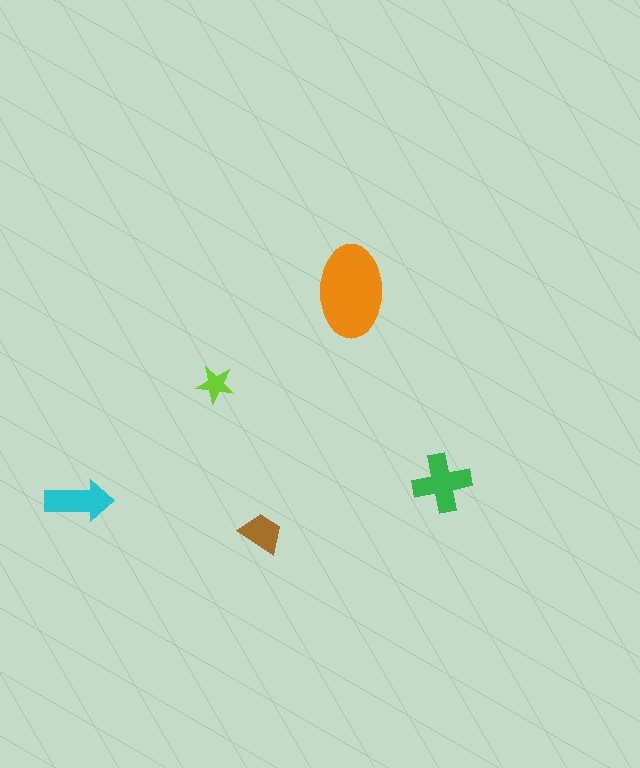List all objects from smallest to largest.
The lime star, the brown trapezoid, the cyan arrow, the green cross, the orange ellipse.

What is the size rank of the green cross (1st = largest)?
2nd.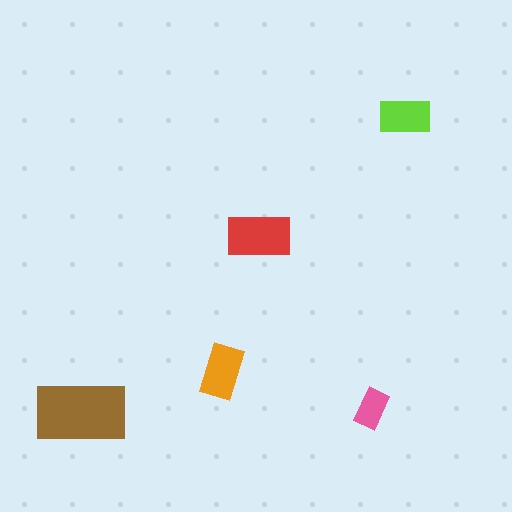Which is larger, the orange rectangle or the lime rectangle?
The orange one.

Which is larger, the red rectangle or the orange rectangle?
The red one.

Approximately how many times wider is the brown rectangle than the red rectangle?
About 1.5 times wider.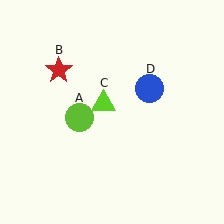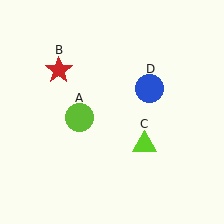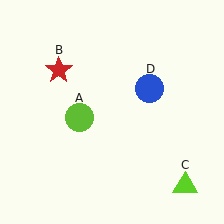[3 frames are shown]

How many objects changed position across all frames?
1 object changed position: lime triangle (object C).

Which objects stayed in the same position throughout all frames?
Lime circle (object A) and red star (object B) and blue circle (object D) remained stationary.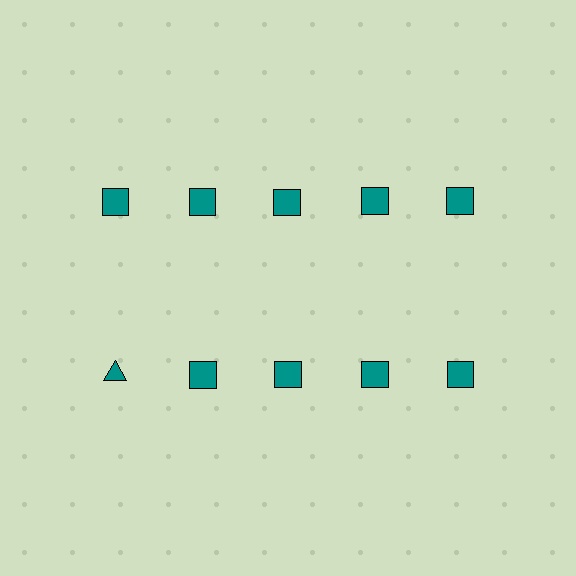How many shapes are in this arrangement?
There are 10 shapes arranged in a grid pattern.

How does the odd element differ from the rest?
It has a different shape: triangle instead of square.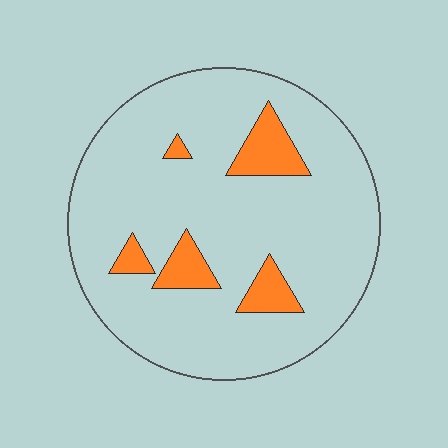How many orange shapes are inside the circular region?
5.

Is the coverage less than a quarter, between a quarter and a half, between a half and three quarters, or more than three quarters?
Less than a quarter.